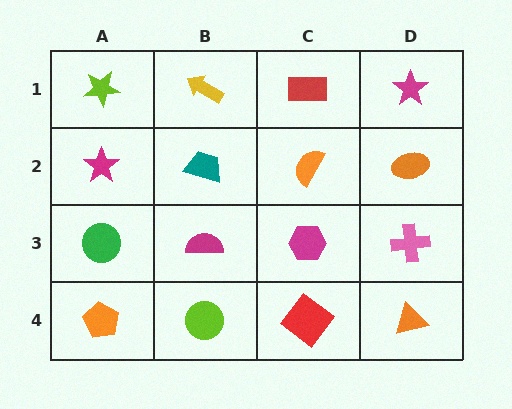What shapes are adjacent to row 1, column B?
A teal trapezoid (row 2, column B), a lime star (row 1, column A), a red rectangle (row 1, column C).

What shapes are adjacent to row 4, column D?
A pink cross (row 3, column D), a red diamond (row 4, column C).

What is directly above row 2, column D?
A magenta star.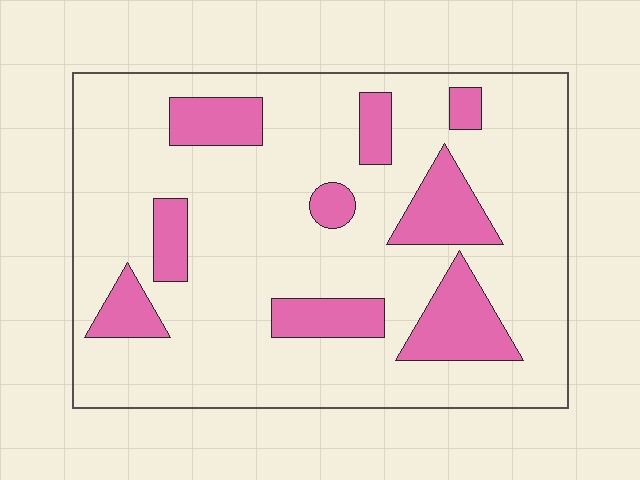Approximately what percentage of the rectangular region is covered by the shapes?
Approximately 20%.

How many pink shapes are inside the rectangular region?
9.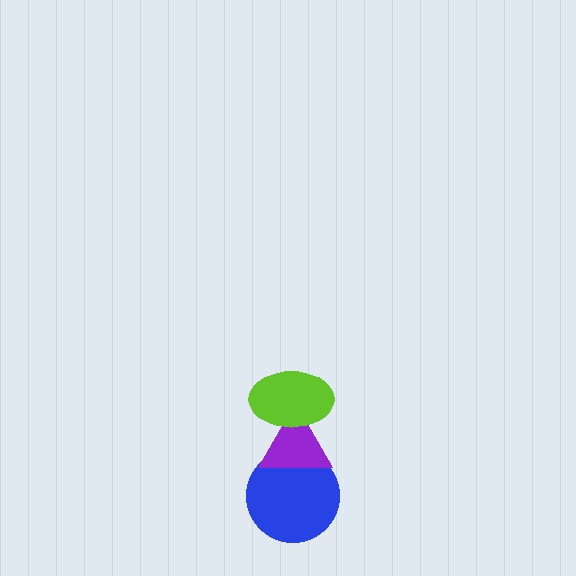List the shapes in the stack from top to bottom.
From top to bottom: the lime ellipse, the purple triangle, the blue circle.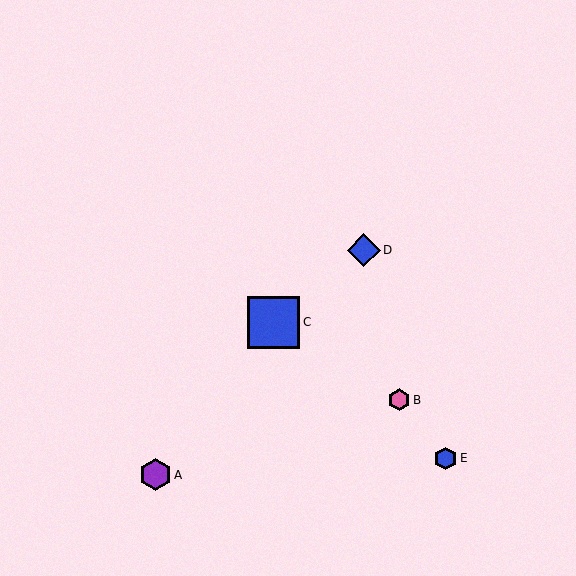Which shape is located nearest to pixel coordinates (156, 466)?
The purple hexagon (labeled A) at (155, 475) is nearest to that location.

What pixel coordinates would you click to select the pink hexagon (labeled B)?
Click at (399, 400) to select the pink hexagon B.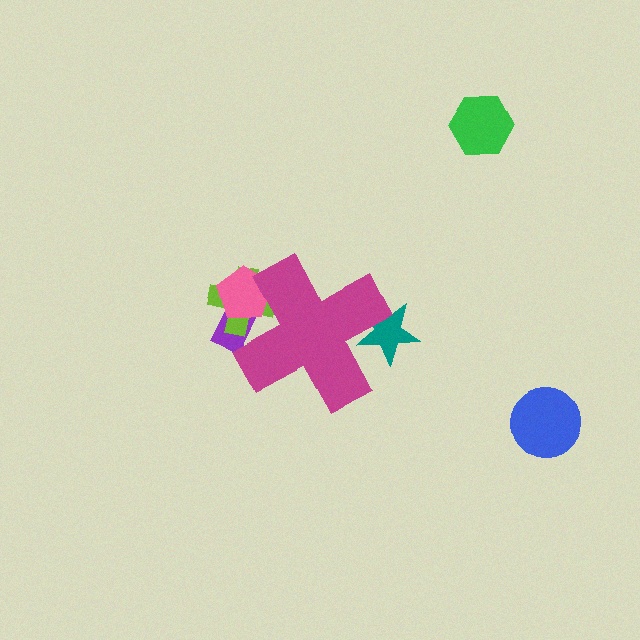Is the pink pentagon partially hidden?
Yes, the pink pentagon is partially hidden behind the magenta cross.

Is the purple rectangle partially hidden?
Yes, the purple rectangle is partially hidden behind the magenta cross.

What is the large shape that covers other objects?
A magenta cross.